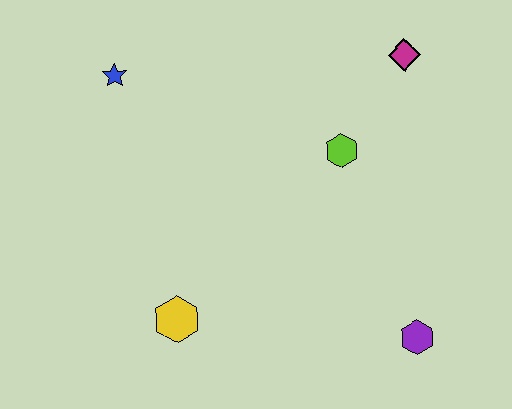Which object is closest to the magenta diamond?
The lime hexagon is closest to the magenta diamond.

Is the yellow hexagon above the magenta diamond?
No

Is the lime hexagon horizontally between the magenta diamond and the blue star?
Yes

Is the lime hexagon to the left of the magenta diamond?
Yes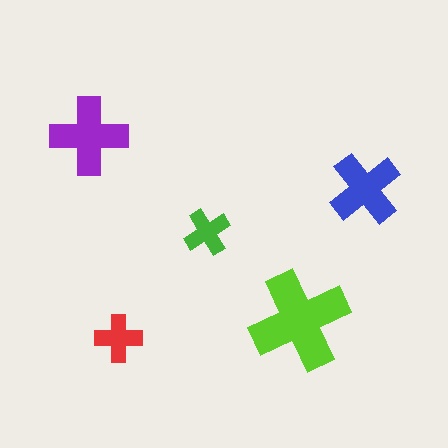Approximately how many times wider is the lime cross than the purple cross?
About 1.5 times wider.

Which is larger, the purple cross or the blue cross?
The purple one.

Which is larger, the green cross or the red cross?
The red one.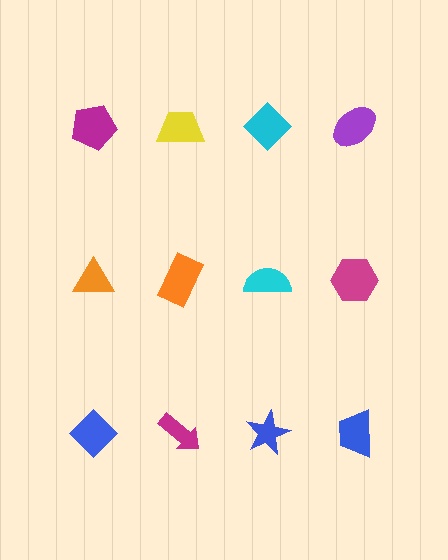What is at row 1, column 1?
A magenta pentagon.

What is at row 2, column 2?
An orange rectangle.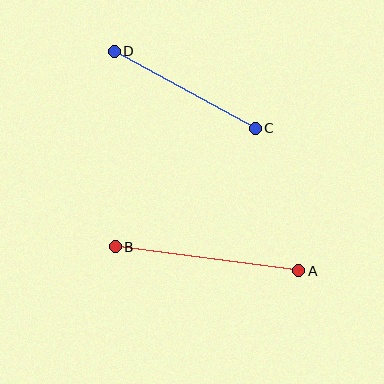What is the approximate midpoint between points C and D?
The midpoint is at approximately (185, 90) pixels.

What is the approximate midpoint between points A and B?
The midpoint is at approximately (207, 259) pixels.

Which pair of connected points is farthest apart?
Points A and B are farthest apart.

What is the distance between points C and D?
The distance is approximately 161 pixels.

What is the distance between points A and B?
The distance is approximately 185 pixels.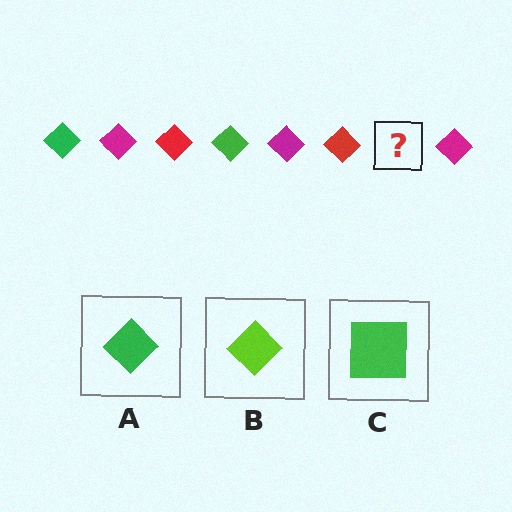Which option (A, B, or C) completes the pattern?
A.